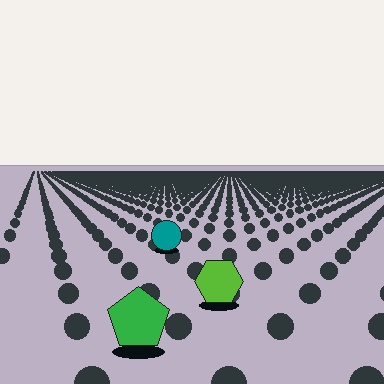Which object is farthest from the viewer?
The teal circle is farthest from the viewer. It appears smaller and the ground texture around it is denser.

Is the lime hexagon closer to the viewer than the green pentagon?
No. The green pentagon is closer — you can tell from the texture gradient: the ground texture is coarser near it.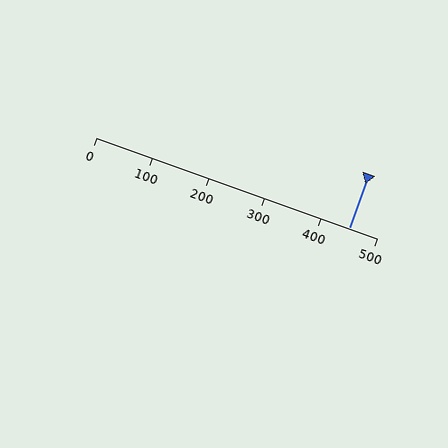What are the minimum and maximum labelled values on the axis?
The axis runs from 0 to 500.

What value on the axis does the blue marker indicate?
The marker indicates approximately 450.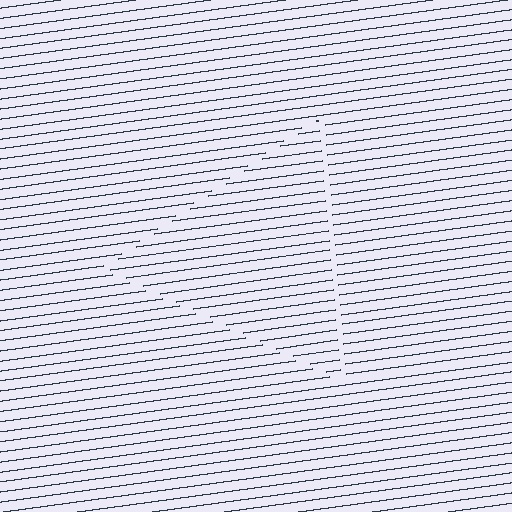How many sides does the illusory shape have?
3 sides — the line-ends trace a triangle.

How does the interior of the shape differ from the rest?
The interior of the shape contains the same grating, shifted by half a period — the contour is defined by the phase discontinuity where line-ends from the inner and outer gratings abut.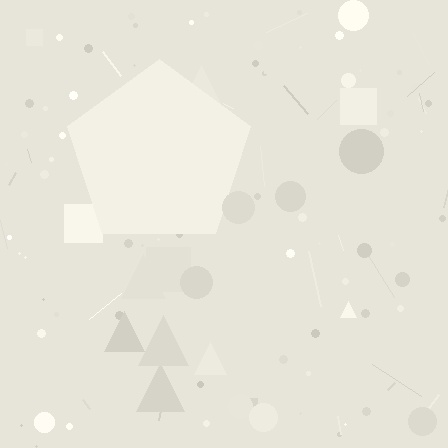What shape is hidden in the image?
A pentagon is hidden in the image.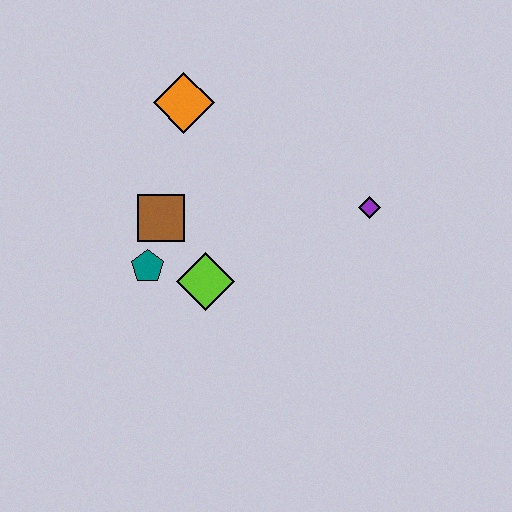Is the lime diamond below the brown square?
Yes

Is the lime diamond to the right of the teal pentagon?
Yes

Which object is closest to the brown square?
The teal pentagon is closest to the brown square.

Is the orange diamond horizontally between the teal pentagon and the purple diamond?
Yes